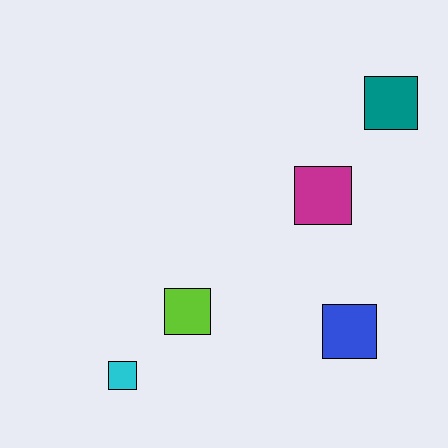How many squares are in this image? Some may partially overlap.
There are 5 squares.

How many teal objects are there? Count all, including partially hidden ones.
There is 1 teal object.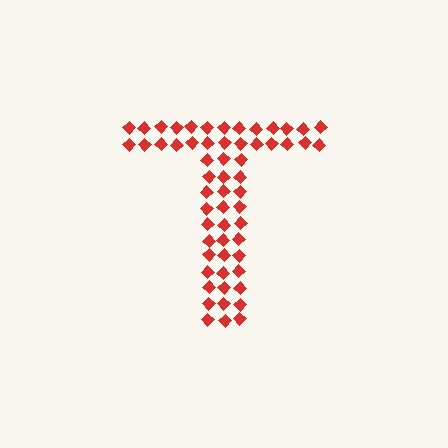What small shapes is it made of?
It is made of small diamonds.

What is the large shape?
The large shape is the letter T.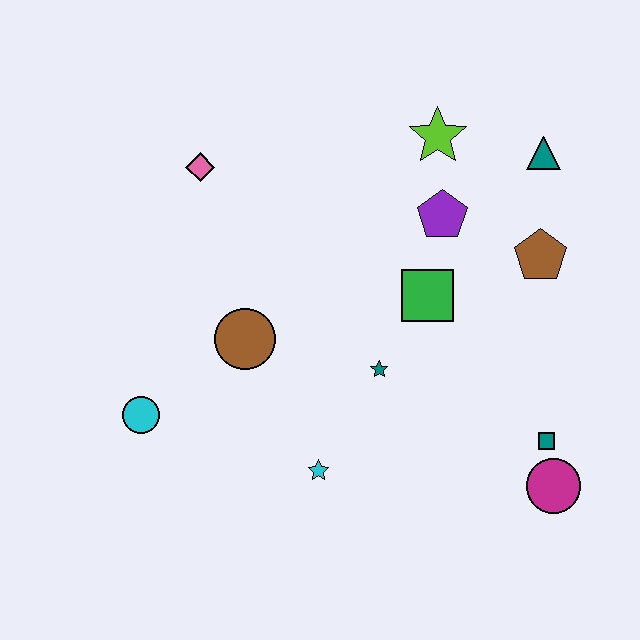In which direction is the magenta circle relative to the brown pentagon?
The magenta circle is below the brown pentagon.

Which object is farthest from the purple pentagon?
The cyan circle is farthest from the purple pentagon.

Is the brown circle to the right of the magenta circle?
No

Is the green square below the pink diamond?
Yes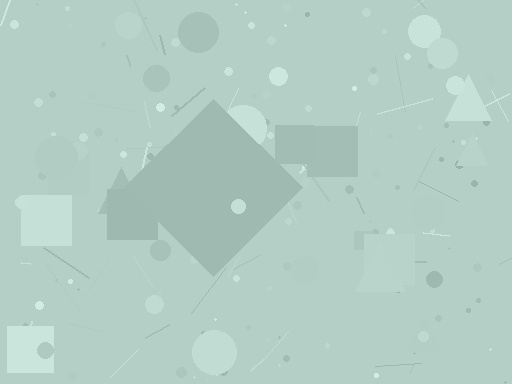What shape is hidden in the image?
A diamond is hidden in the image.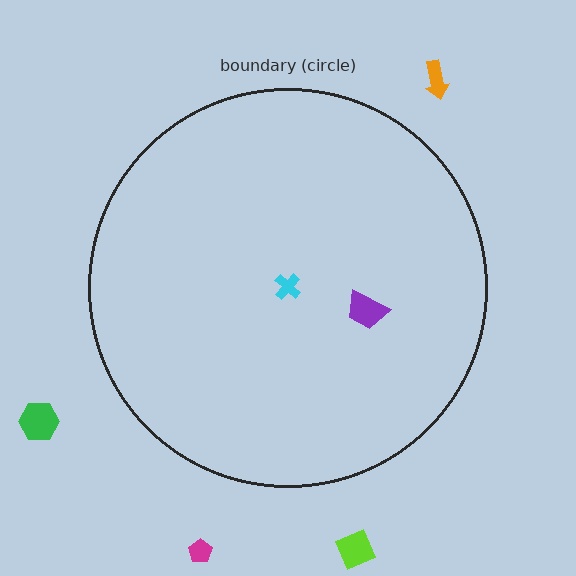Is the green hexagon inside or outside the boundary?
Outside.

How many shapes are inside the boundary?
2 inside, 4 outside.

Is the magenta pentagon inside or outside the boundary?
Outside.